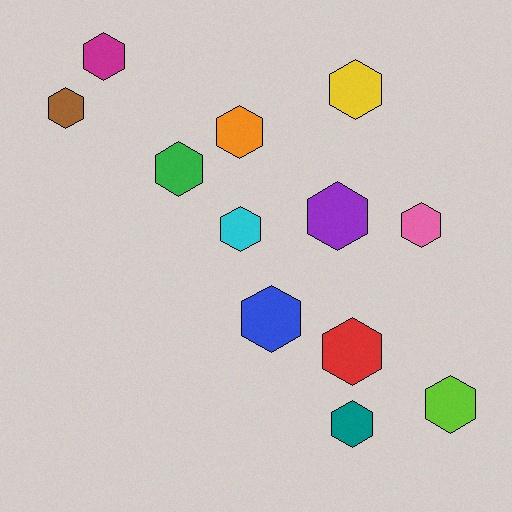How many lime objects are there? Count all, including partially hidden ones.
There is 1 lime object.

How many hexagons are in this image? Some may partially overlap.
There are 12 hexagons.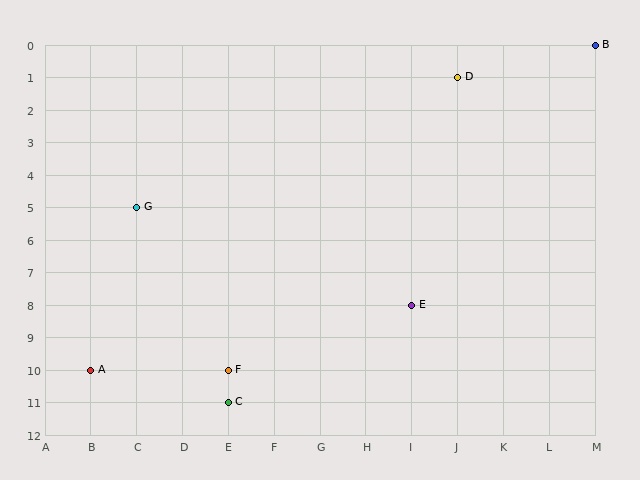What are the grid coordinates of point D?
Point D is at grid coordinates (J, 1).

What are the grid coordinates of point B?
Point B is at grid coordinates (M, 0).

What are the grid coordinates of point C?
Point C is at grid coordinates (E, 11).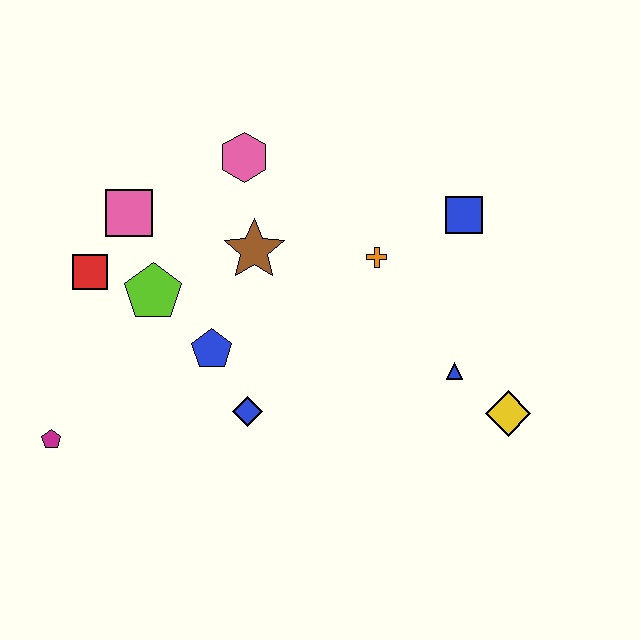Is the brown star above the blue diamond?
Yes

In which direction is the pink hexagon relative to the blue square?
The pink hexagon is to the left of the blue square.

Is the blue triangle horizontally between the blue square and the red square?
Yes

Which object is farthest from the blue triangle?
The magenta pentagon is farthest from the blue triangle.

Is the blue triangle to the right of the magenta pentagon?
Yes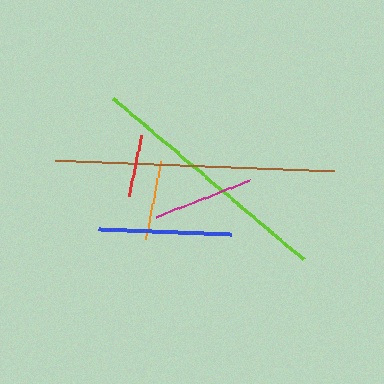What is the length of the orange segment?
The orange segment is approximately 80 pixels long.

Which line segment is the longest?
The brown line is the longest at approximately 280 pixels.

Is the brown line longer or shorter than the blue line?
The brown line is longer than the blue line.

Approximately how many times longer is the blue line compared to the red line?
The blue line is approximately 2.2 times the length of the red line.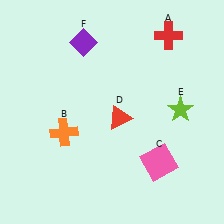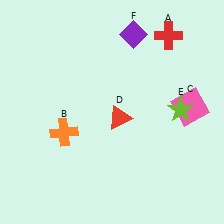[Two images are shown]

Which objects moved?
The objects that moved are: the pink square (C), the purple diamond (F).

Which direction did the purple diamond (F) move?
The purple diamond (F) moved right.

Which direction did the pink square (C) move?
The pink square (C) moved up.